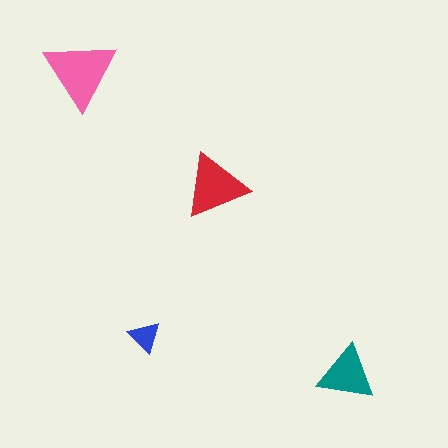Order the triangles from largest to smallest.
the pink one, the red one, the teal one, the blue one.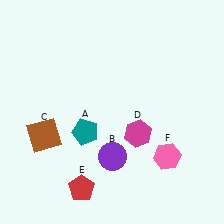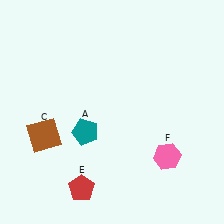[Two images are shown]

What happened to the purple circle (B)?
The purple circle (B) was removed in Image 2. It was in the bottom-right area of Image 1.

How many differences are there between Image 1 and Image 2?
There are 2 differences between the two images.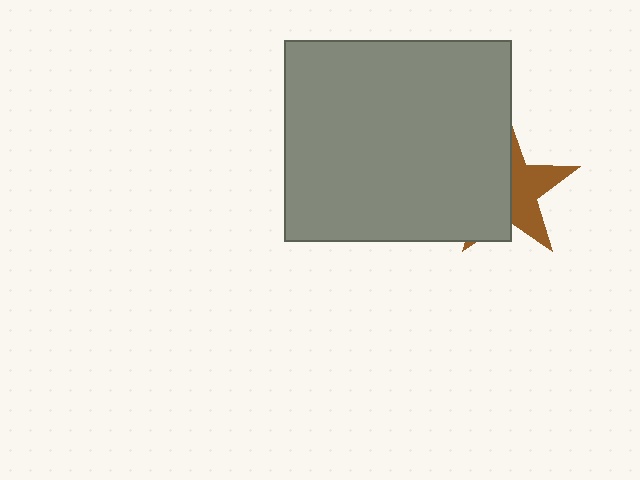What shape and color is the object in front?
The object in front is a gray rectangle.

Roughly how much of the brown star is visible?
About half of it is visible (roughly 45%).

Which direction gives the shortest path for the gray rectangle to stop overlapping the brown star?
Moving left gives the shortest separation.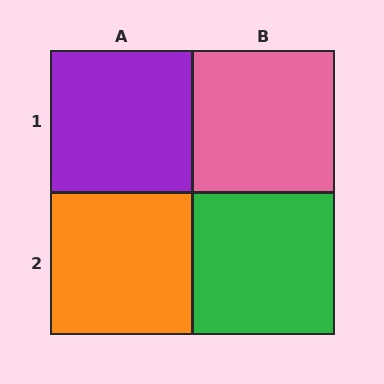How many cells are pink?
1 cell is pink.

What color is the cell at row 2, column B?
Green.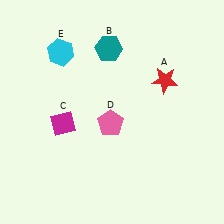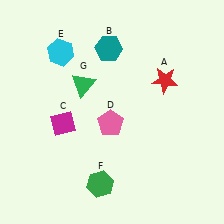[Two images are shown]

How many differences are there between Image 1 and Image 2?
There are 2 differences between the two images.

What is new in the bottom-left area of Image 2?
A green hexagon (F) was added in the bottom-left area of Image 2.